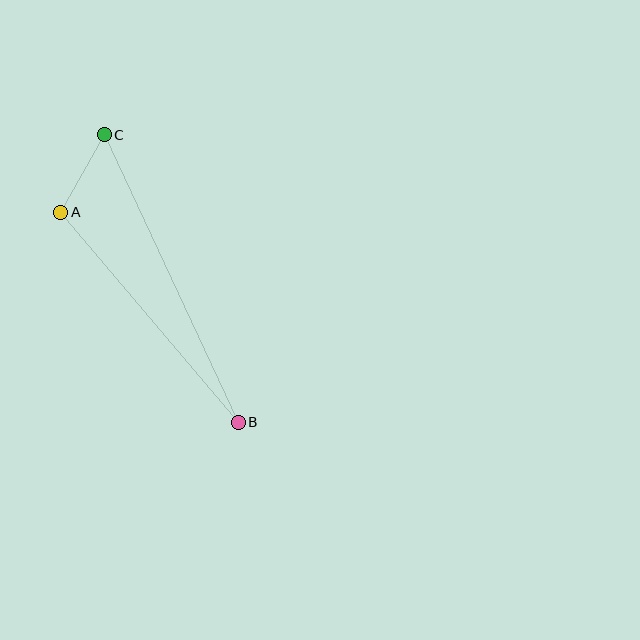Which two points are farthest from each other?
Points B and C are farthest from each other.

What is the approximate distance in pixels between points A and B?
The distance between A and B is approximately 275 pixels.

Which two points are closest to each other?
Points A and C are closest to each other.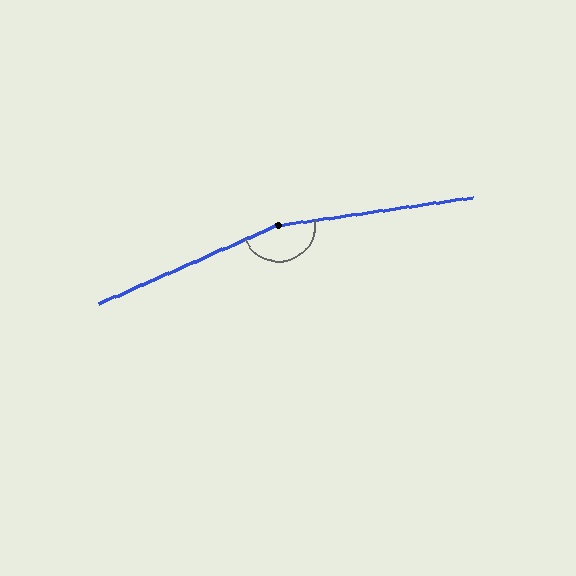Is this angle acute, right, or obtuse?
It is obtuse.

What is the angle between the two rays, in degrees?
Approximately 165 degrees.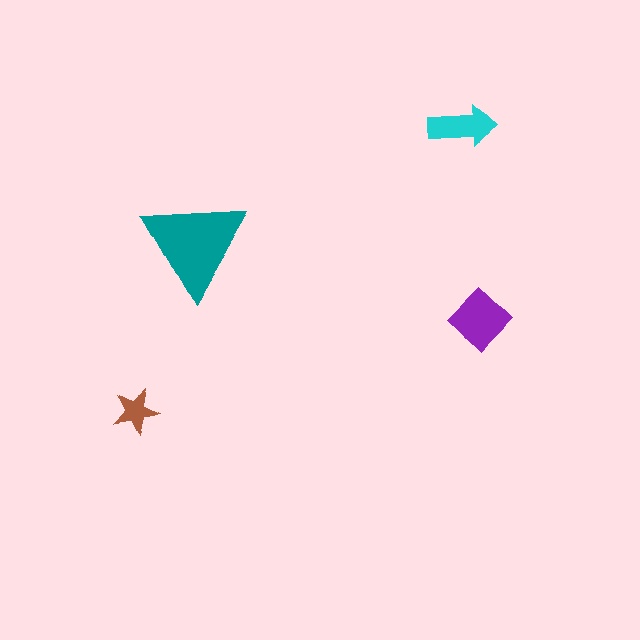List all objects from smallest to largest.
The brown star, the cyan arrow, the purple diamond, the teal triangle.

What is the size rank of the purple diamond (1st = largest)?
2nd.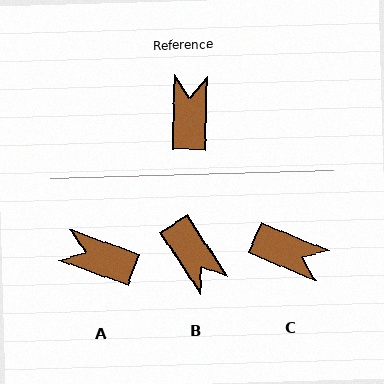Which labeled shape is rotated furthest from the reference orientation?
B, about 145 degrees away.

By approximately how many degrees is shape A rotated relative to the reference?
Approximately 72 degrees counter-clockwise.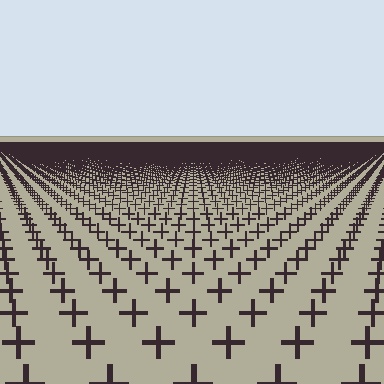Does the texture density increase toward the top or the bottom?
Density increases toward the top.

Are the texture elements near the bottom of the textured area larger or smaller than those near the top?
Larger. Near the bottom, elements are closer to the viewer and appear at a bigger on-screen size.